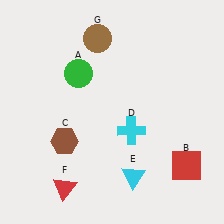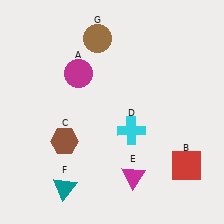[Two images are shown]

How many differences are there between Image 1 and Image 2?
There are 3 differences between the two images.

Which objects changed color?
A changed from green to magenta. E changed from cyan to magenta. F changed from red to teal.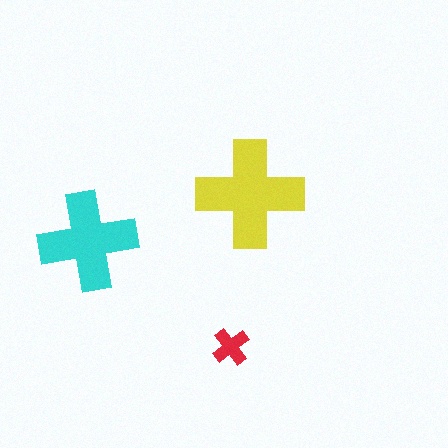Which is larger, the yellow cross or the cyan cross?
The yellow one.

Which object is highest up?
The yellow cross is topmost.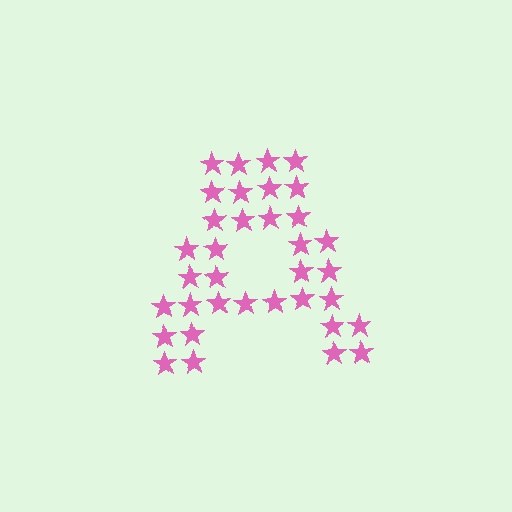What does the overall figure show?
The overall figure shows the letter A.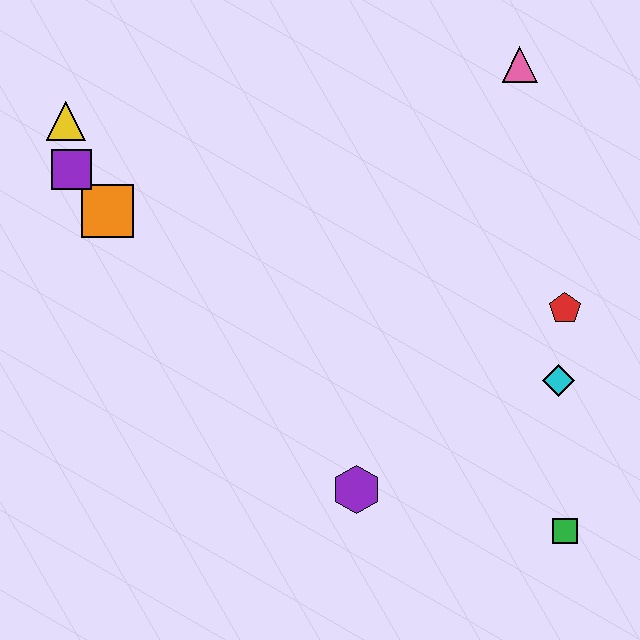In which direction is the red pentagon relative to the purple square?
The red pentagon is to the right of the purple square.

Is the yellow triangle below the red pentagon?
No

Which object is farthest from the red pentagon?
The yellow triangle is farthest from the red pentagon.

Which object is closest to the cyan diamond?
The red pentagon is closest to the cyan diamond.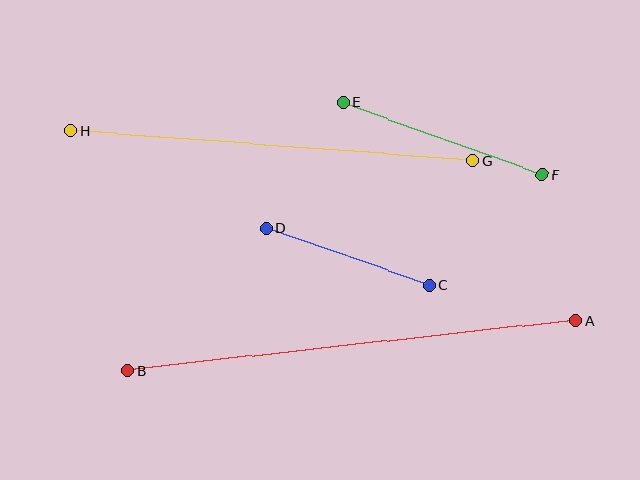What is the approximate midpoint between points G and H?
The midpoint is at approximately (271, 146) pixels.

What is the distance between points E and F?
The distance is approximately 211 pixels.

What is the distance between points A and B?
The distance is approximately 451 pixels.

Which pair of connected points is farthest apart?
Points A and B are farthest apart.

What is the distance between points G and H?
The distance is approximately 403 pixels.